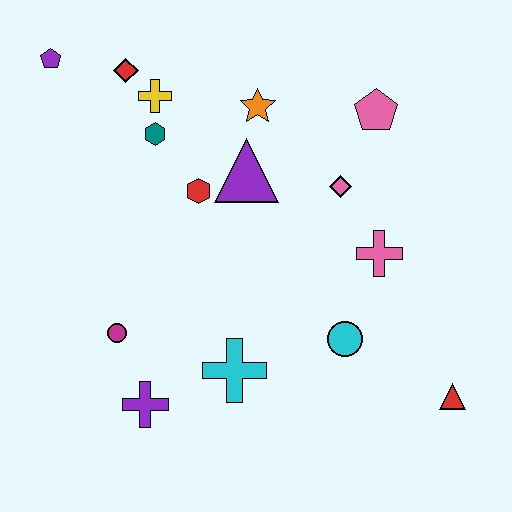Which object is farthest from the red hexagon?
The red triangle is farthest from the red hexagon.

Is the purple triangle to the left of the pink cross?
Yes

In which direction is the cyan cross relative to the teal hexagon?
The cyan cross is below the teal hexagon.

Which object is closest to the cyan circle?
The pink cross is closest to the cyan circle.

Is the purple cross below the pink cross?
Yes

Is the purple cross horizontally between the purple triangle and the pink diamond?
No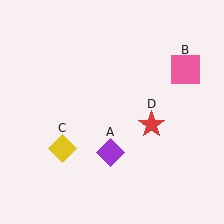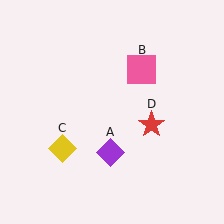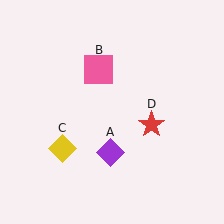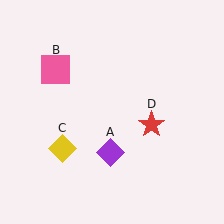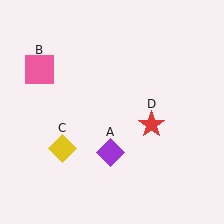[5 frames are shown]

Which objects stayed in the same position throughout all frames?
Purple diamond (object A) and yellow diamond (object C) and red star (object D) remained stationary.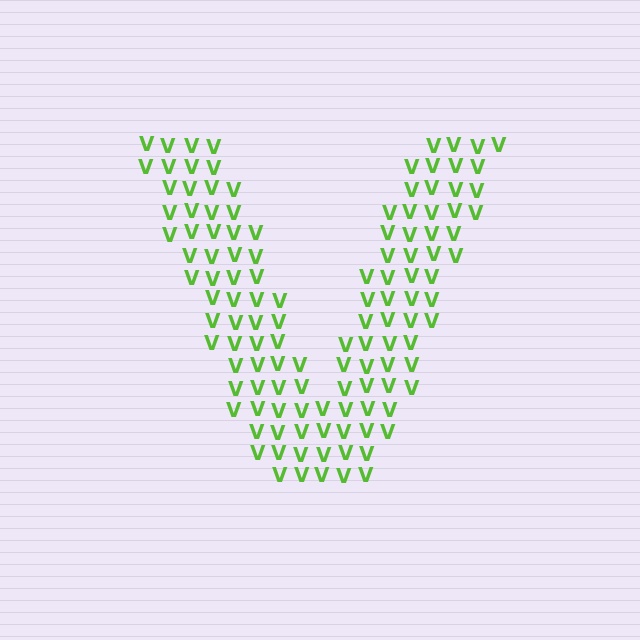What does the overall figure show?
The overall figure shows the letter V.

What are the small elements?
The small elements are letter V's.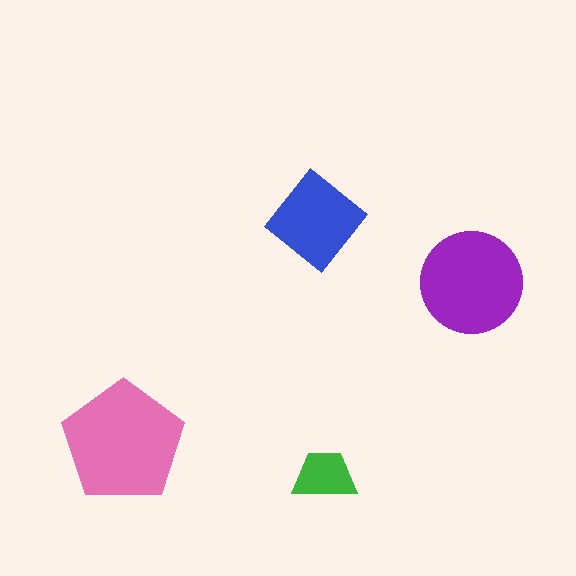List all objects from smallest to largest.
The green trapezoid, the blue diamond, the purple circle, the pink pentagon.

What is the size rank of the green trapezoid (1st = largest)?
4th.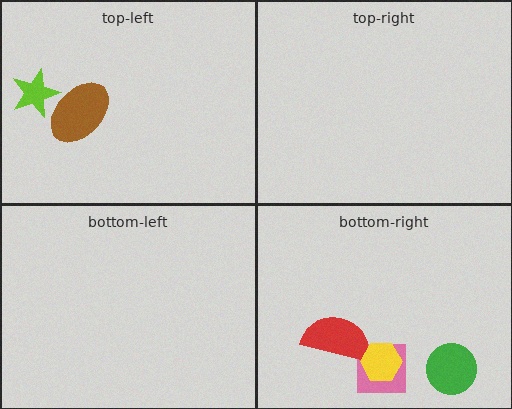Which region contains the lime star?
The top-left region.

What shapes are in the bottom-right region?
The green circle, the pink square, the red semicircle, the yellow hexagon.